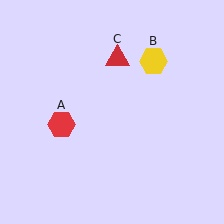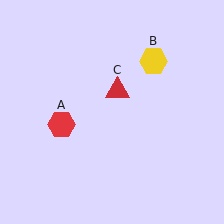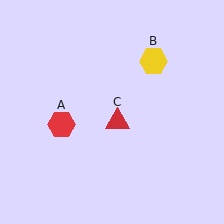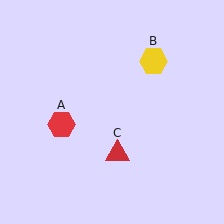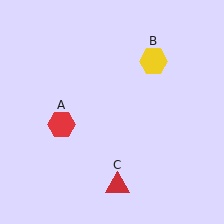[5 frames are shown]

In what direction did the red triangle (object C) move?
The red triangle (object C) moved down.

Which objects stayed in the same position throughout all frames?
Red hexagon (object A) and yellow hexagon (object B) remained stationary.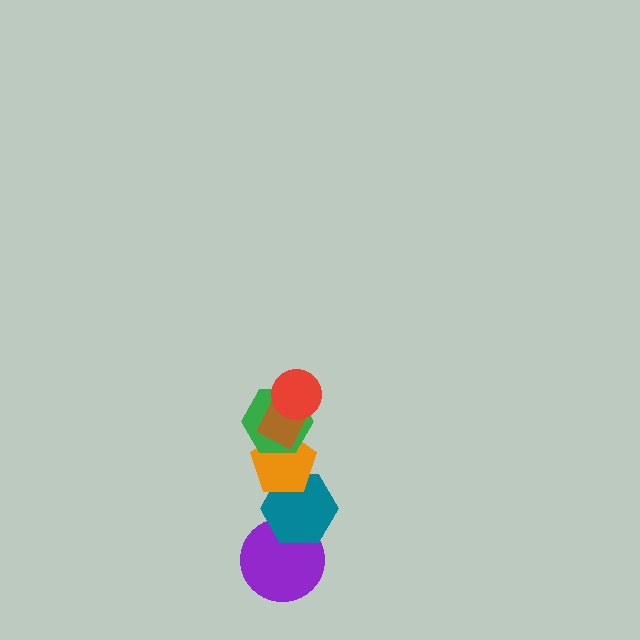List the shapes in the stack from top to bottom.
From top to bottom: the red circle, the brown diamond, the green hexagon, the orange pentagon, the teal hexagon, the purple circle.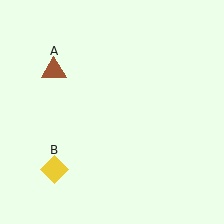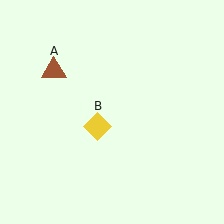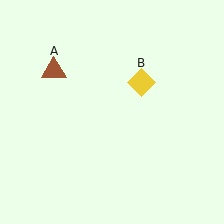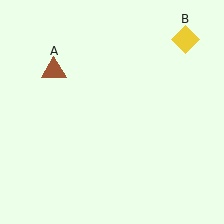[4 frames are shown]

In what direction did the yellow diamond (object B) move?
The yellow diamond (object B) moved up and to the right.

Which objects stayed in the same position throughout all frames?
Brown triangle (object A) remained stationary.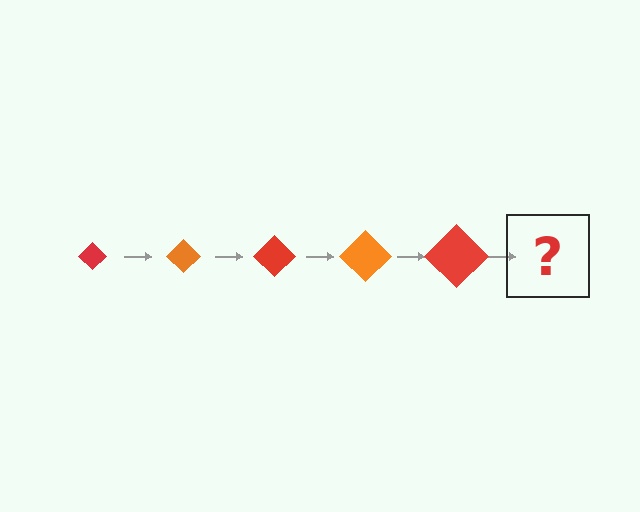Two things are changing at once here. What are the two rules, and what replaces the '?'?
The two rules are that the diamond grows larger each step and the color cycles through red and orange. The '?' should be an orange diamond, larger than the previous one.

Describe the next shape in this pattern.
It should be an orange diamond, larger than the previous one.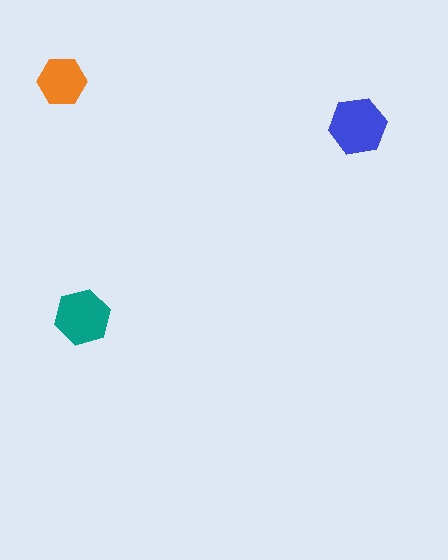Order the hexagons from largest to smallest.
the blue one, the teal one, the orange one.